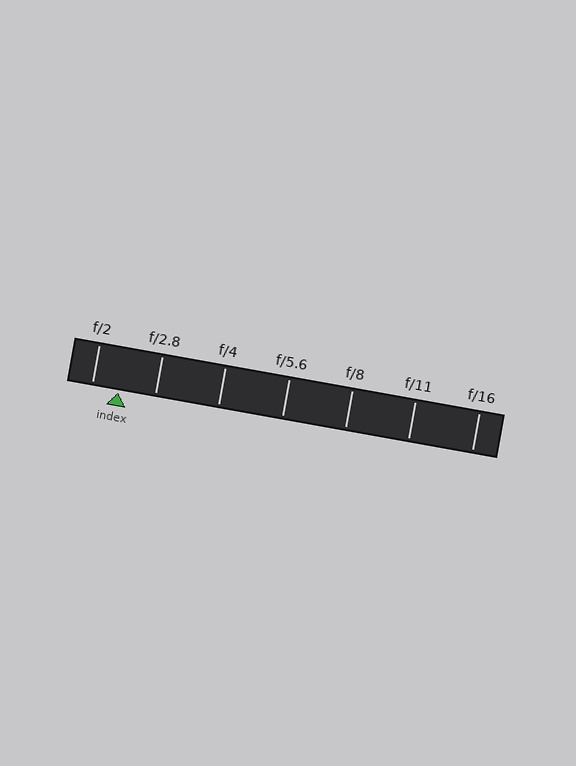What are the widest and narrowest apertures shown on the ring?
The widest aperture shown is f/2 and the narrowest is f/16.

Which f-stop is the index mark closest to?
The index mark is closest to f/2.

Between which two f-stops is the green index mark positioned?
The index mark is between f/2 and f/2.8.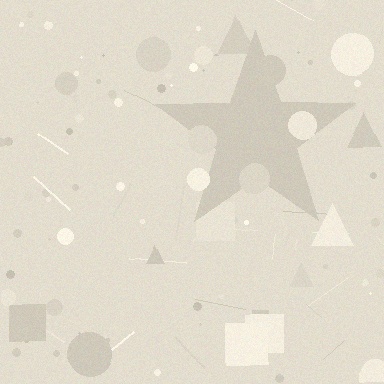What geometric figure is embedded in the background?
A star is embedded in the background.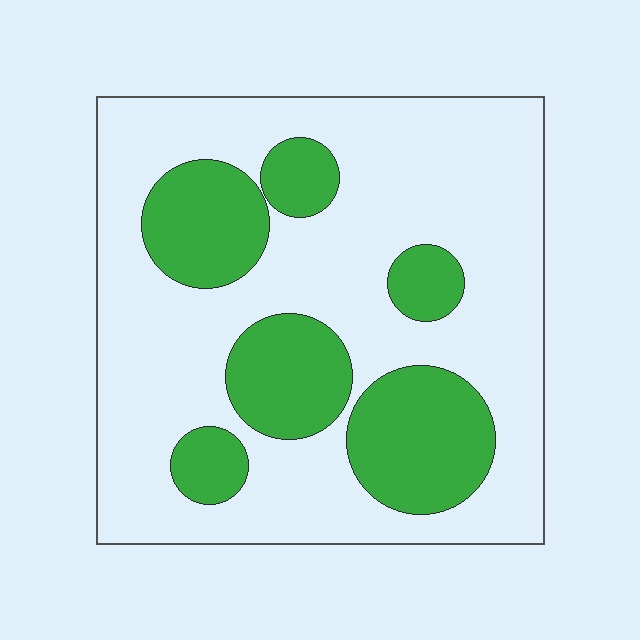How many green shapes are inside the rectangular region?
6.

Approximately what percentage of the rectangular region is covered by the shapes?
Approximately 30%.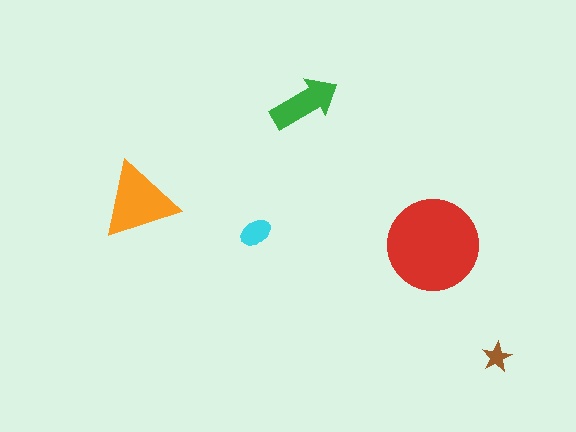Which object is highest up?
The green arrow is topmost.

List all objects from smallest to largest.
The brown star, the cyan ellipse, the green arrow, the orange triangle, the red circle.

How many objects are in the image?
There are 5 objects in the image.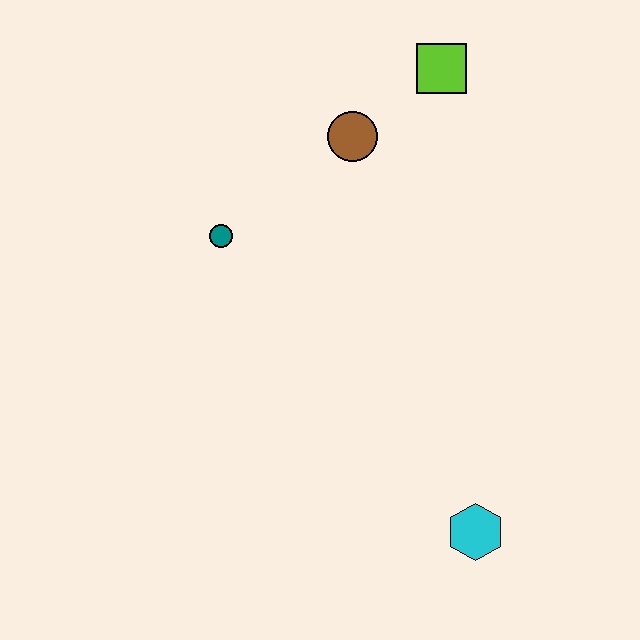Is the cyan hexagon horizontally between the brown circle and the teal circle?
No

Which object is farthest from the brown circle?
The cyan hexagon is farthest from the brown circle.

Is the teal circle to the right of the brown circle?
No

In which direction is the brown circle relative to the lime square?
The brown circle is to the left of the lime square.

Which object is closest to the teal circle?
The brown circle is closest to the teal circle.